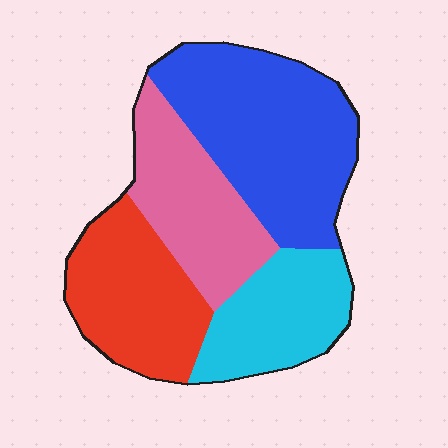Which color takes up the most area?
Blue, at roughly 35%.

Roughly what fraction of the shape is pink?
Pink takes up about one fifth (1/5) of the shape.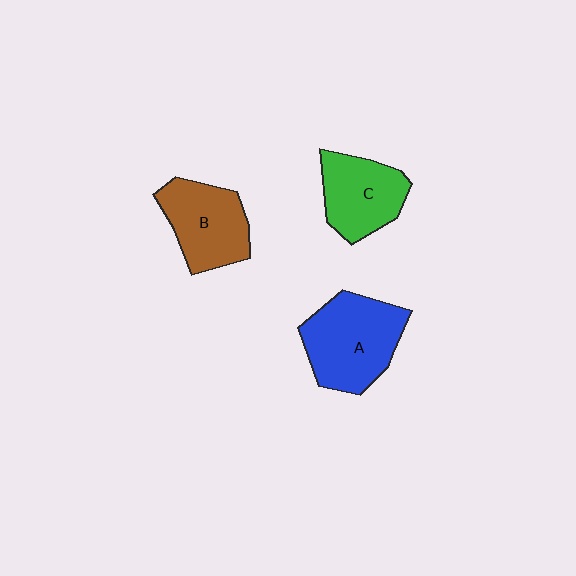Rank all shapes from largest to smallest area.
From largest to smallest: A (blue), B (brown), C (green).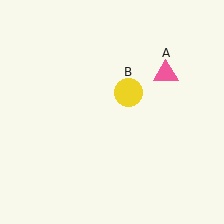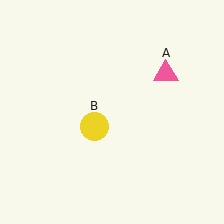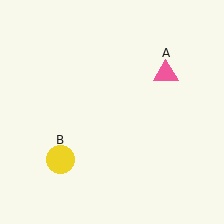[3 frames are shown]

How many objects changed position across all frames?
1 object changed position: yellow circle (object B).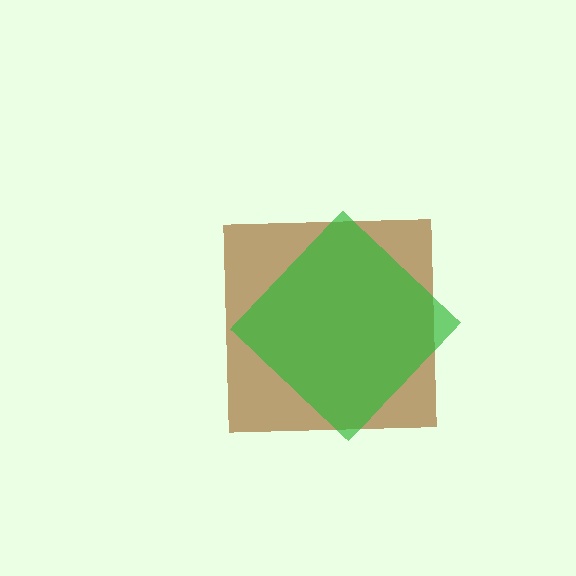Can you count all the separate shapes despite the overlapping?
Yes, there are 2 separate shapes.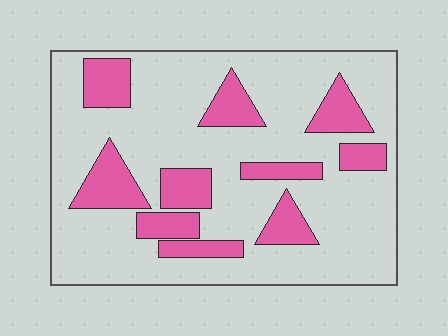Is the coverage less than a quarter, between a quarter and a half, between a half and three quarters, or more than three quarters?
Less than a quarter.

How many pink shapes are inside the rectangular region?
10.